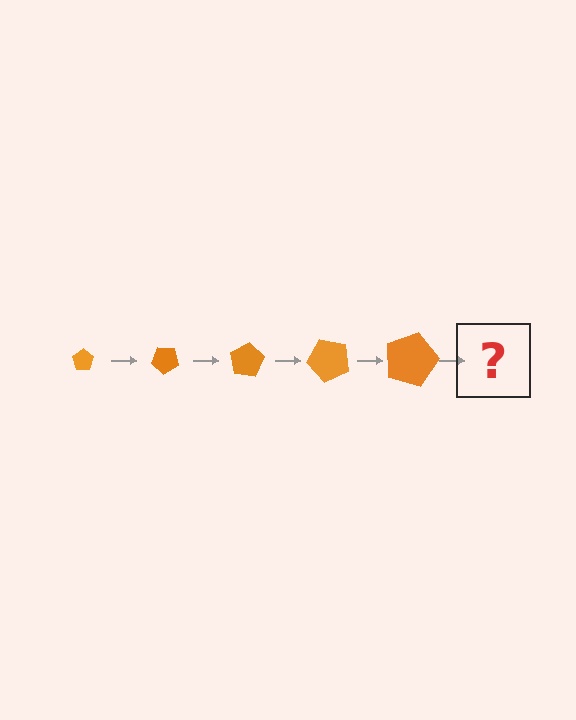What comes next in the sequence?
The next element should be a pentagon, larger than the previous one and rotated 200 degrees from the start.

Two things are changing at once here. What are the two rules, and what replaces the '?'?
The two rules are that the pentagon grows larger each step and it rotates 40 degrees each step. The '?' should be a pentagon, larger than the previous one and rotated 200 degrees from the start.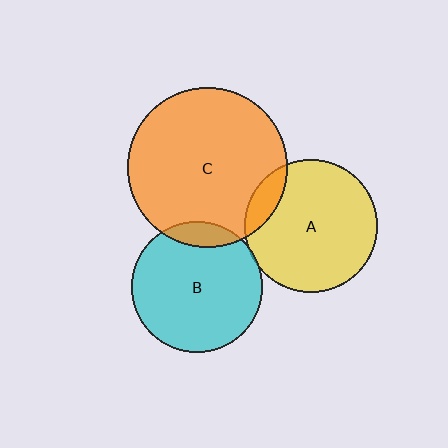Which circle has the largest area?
Circle C (orange).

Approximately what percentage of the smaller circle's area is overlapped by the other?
Approximately 10%.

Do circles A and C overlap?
Yes.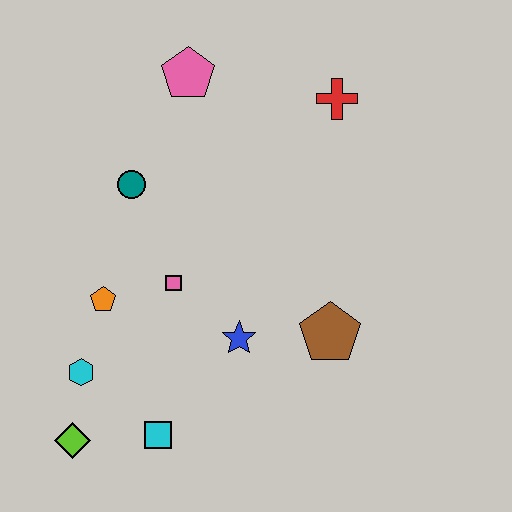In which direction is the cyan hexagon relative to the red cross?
The cyan hexagon is below the red cross.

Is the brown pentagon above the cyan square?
Yes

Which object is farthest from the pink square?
The red cross is farthest from the pink square.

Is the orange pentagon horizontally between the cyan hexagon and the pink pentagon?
Yes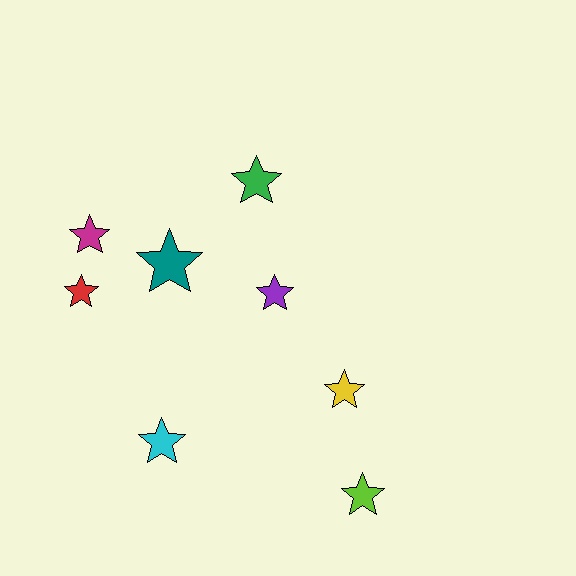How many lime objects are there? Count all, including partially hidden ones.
There is 1 lime object.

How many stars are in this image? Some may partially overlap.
There are 8 stars.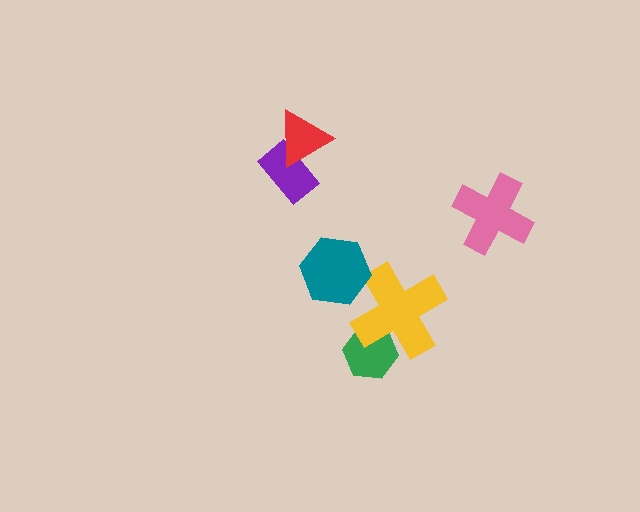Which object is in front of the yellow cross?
The teal hexagon is in front of the yellow cross.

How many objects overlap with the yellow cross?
2 objects overlap with the yellow cross.